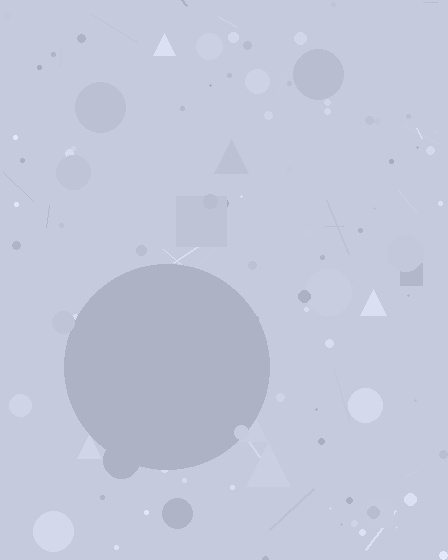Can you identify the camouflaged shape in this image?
The camouflaged shape is a circle.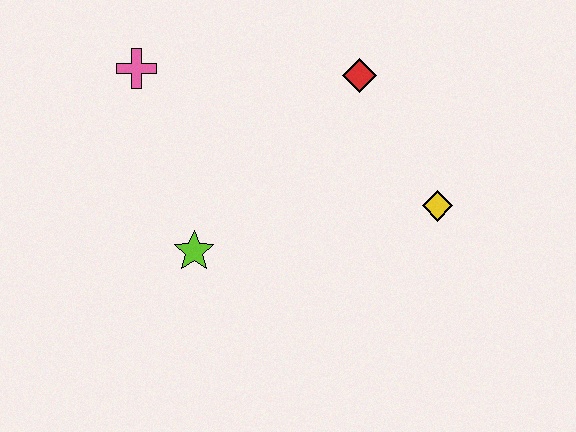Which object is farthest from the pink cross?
The yellow diamond is farthest from the pink cross.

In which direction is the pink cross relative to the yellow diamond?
The pink cross is to the left of the yellow diamond.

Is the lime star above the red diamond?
No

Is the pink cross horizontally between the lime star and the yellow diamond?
No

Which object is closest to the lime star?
The pink cross is closest to the lime star.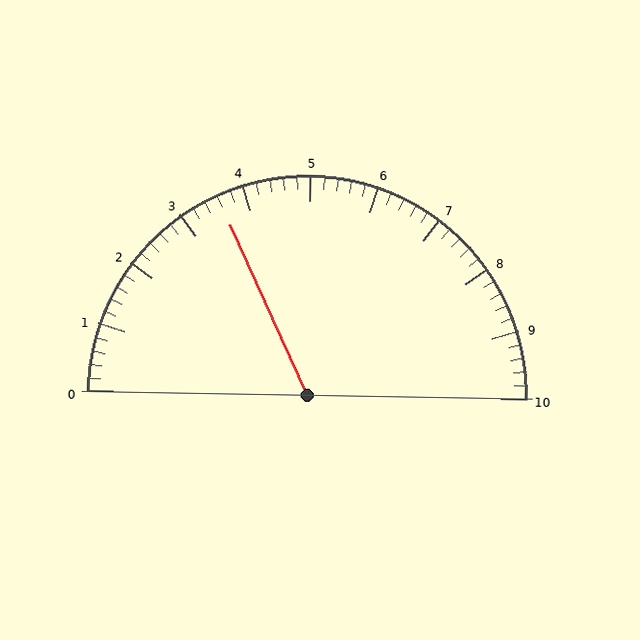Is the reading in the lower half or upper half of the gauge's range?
The reading is in the lower half of the range (0 to 10).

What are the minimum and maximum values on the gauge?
The gauge ranges from 0 to 10.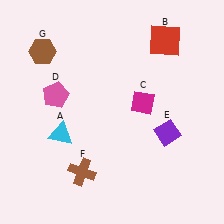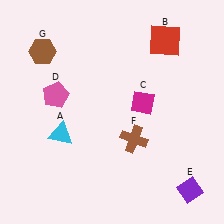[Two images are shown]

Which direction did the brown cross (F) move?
The brown cross (F) moved right.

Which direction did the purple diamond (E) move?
The purple diamond (E) moved down.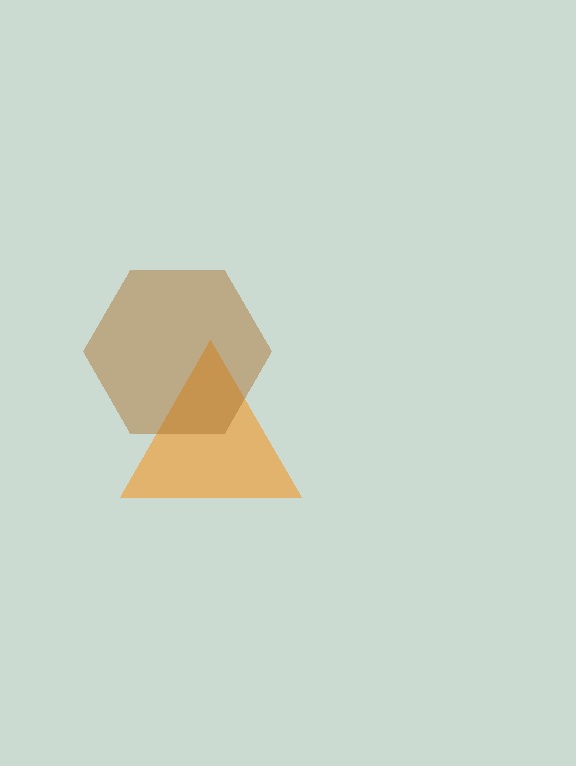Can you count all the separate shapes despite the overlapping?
Yes, there are 2 separate shapes.